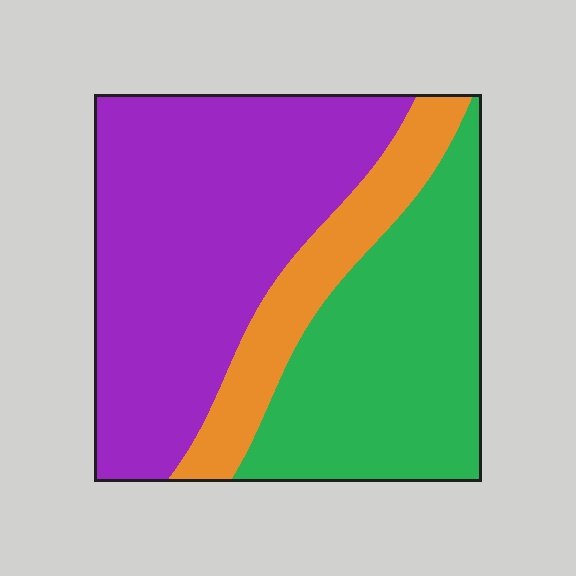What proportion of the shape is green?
Green covers roughly 35% of the shape.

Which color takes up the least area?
Orange, at roughly 15%.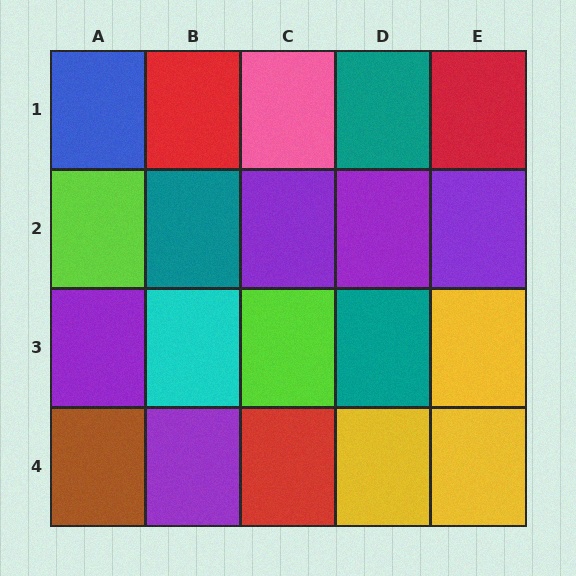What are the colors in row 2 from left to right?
Lime, teal, purple, purple, purple.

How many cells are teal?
3 cells are teal.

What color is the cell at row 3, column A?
Purple.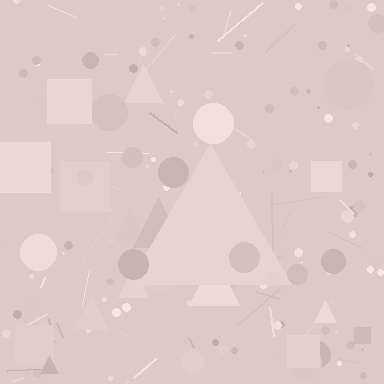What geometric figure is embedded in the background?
A triangle is embedded in the background.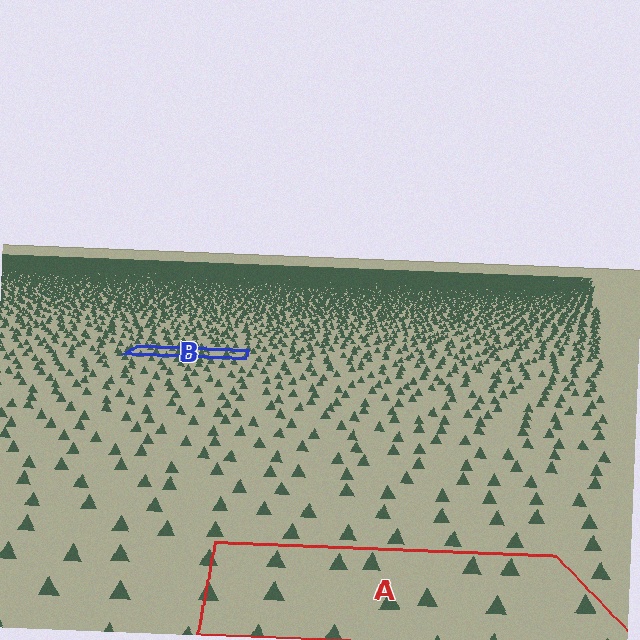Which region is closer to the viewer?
Region A is closer. The texture elements there are larger and more spread out.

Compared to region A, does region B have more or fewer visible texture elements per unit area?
Region B has more texture elements per unit area — they are packed more densely because it is farther away.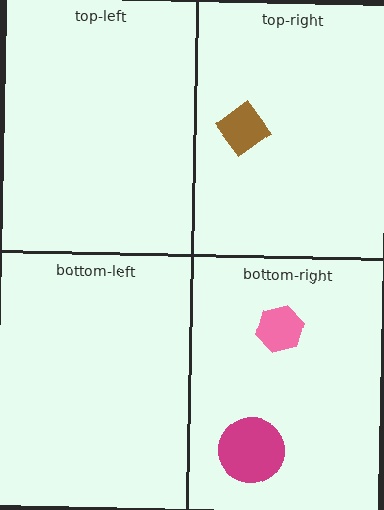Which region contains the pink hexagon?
The bottom-right region.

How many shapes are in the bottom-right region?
2.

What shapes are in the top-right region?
The brown diamond.